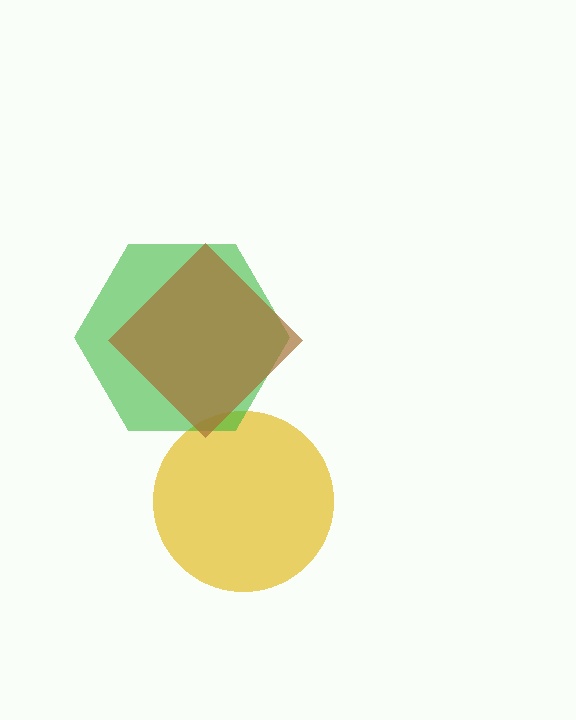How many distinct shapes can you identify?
There are 3 distinct shapes: a yellow circle, a green hexagon, a brown diamond.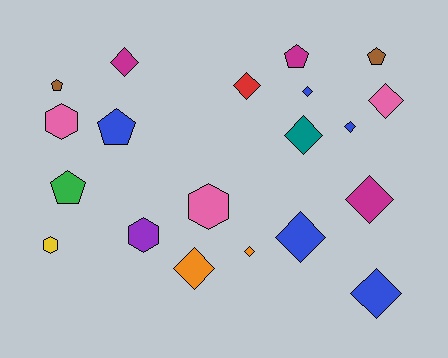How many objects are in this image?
There are 20 objects.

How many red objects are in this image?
There is 1 red object.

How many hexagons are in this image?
There are 4 hexagons.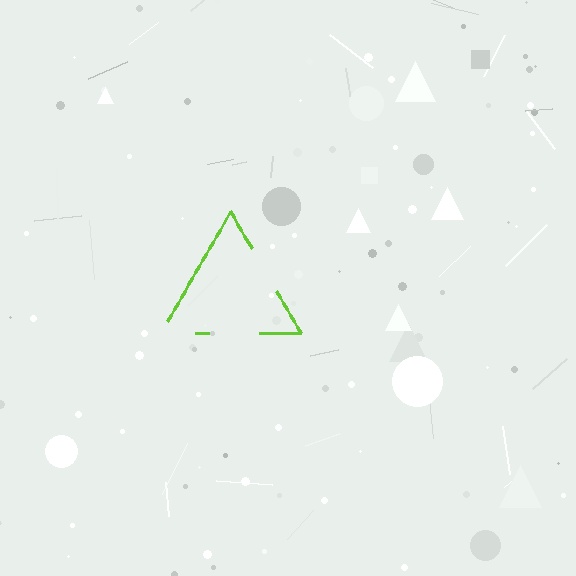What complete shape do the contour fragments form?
The contour fragments form a triangle.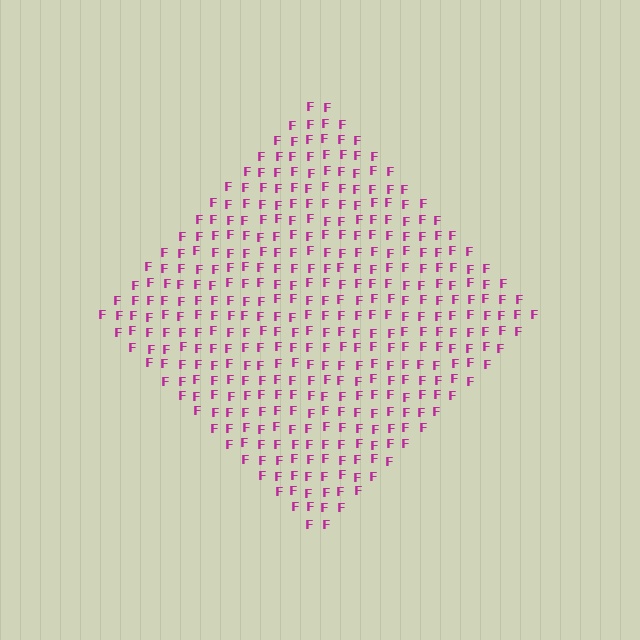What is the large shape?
The large shape is a diamond.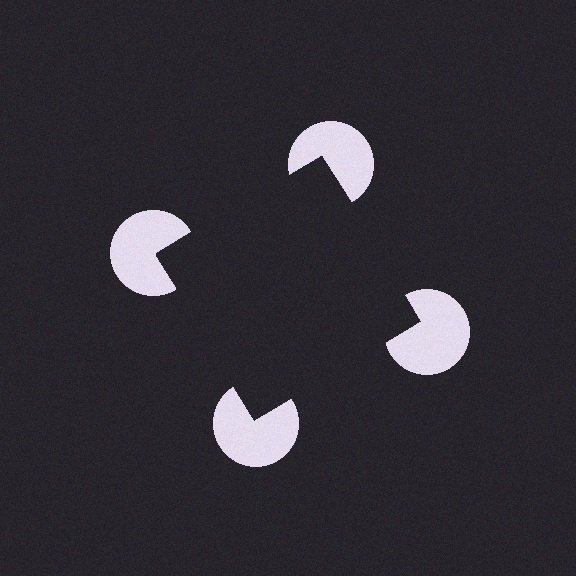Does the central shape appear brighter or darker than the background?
It typically appears slightly darker than the background, even though no actual brightness change is drawn.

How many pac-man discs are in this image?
There are 4 — one at each vertex of the illusory square.